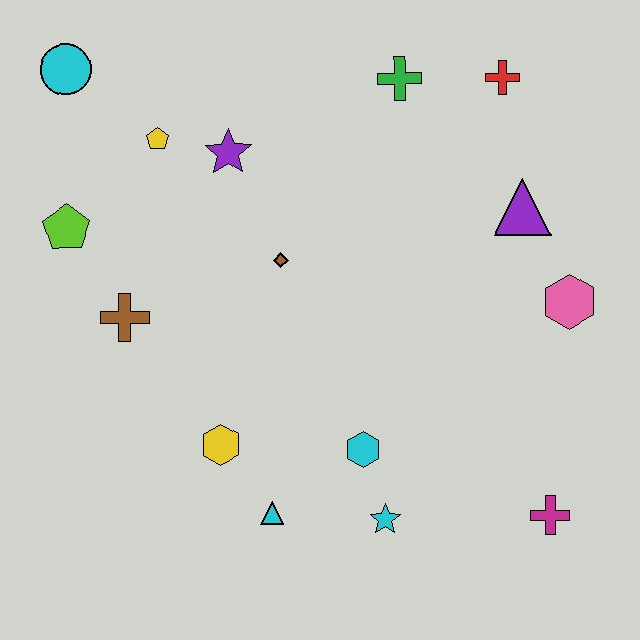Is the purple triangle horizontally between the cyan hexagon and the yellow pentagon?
No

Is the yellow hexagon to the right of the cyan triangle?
No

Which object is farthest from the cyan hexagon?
The cyan circle is farthest from the cyan hexagon.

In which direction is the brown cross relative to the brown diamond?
The brown cross is to the left of the brown diamond.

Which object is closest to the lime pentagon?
The brown cross is closest to the lime pentagon.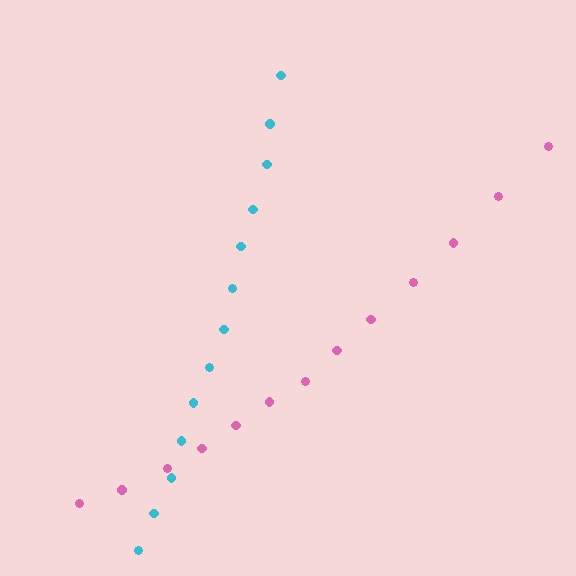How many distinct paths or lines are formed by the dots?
There are 2 distinct paths.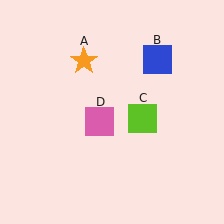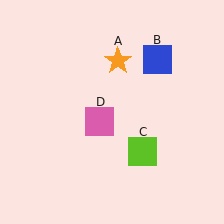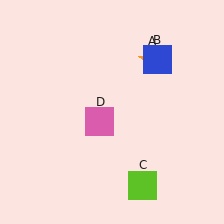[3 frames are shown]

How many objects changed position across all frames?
2 objects changed position: orange star (object A), lime square (object C).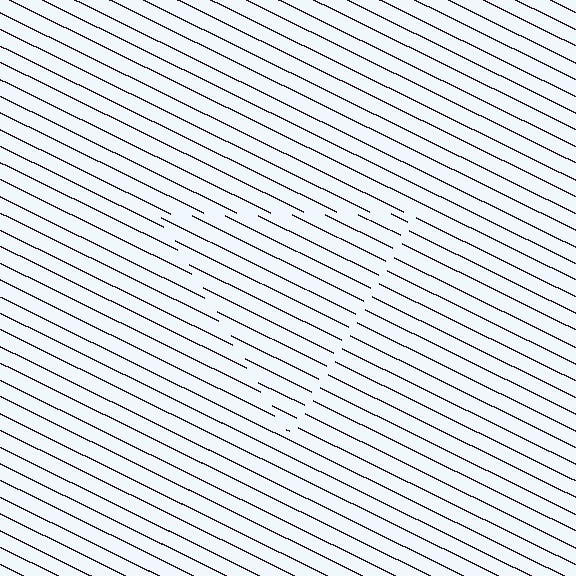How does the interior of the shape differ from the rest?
The interior of the shape contains the same grating, shifted by half a period — the contour is defined by the phase discontinuity where line-ends from the inner and outer gratings abut.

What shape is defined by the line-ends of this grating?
An illusory triangle. The interior of the shape contains the same grating, shifted by half a period — the contour is defined by the phase discontinuity where line-ends from the inner and outer gratings abut.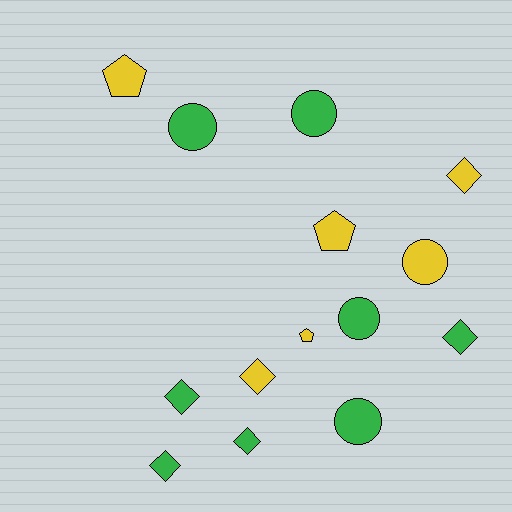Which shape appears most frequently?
Diamond, with 6 objects.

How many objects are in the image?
There are 14 objects.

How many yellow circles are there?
There is 1 yellow circle.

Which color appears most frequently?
Green, with 8 objects.